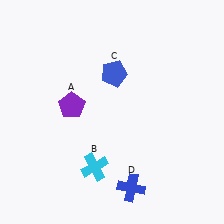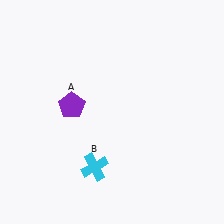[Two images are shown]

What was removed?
The blue cross (D), the blue pentagon (C) were removed in Image 2.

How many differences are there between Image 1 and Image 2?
There are 2 differences between the two images.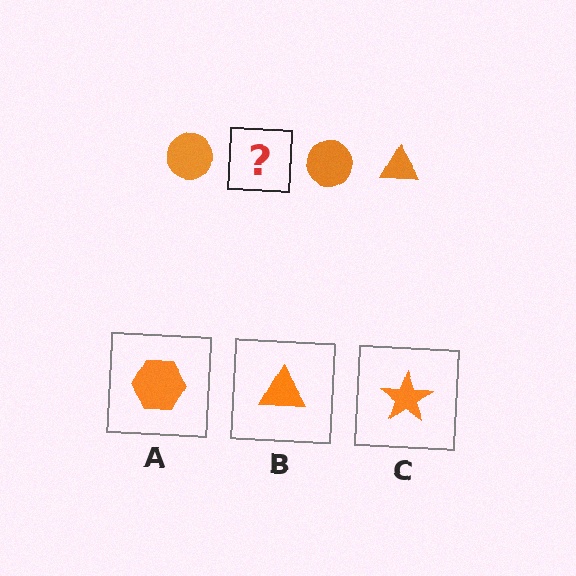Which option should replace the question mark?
Option B.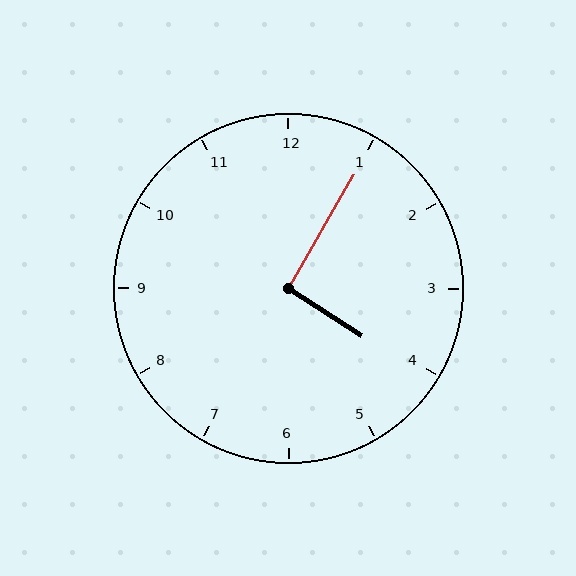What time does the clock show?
4:05.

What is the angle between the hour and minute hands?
Approximately 92 degrees.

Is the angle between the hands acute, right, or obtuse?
It is right.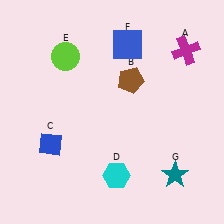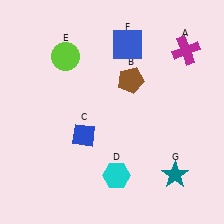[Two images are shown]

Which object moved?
The blue diamond (C) moved right.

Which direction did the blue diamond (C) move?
The blue diamond (C) moved right.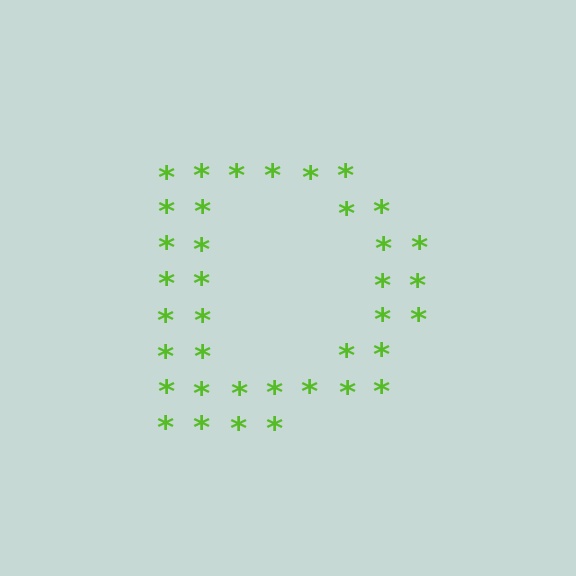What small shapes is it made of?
It is made of small asterisks.